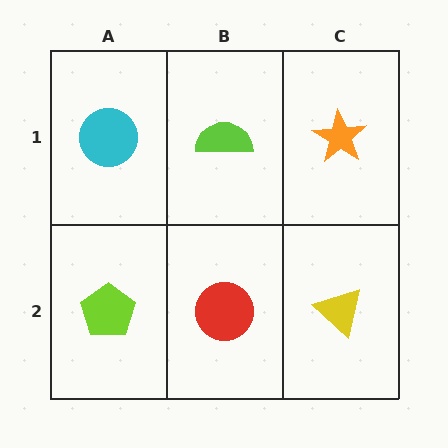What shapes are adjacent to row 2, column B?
A lime semicircle (row 1, column B), a lime pentagon (row 2, column A), a yellow triangle (row 2, column C).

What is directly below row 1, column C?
A yellow triangle.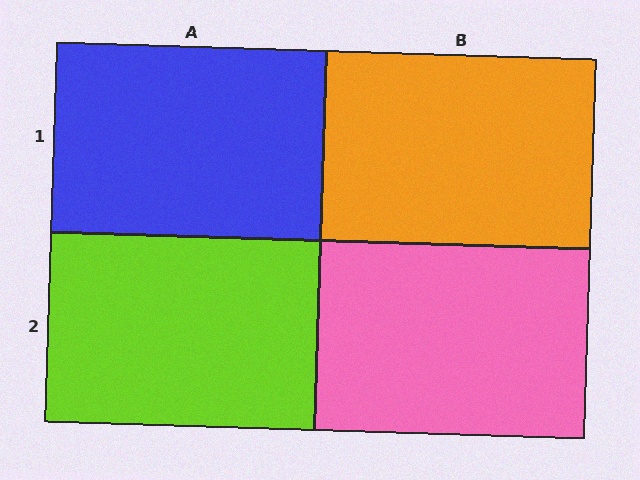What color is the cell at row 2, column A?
Lime.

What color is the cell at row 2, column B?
Pink.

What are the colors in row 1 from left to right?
Blue, orange.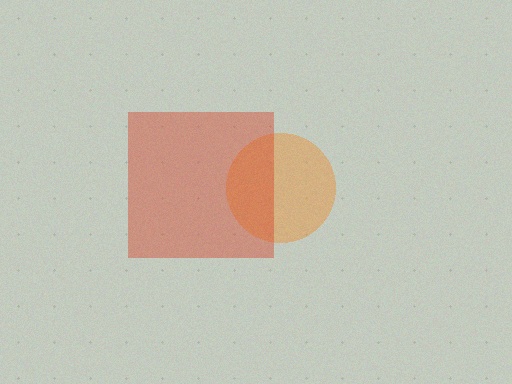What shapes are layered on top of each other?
The layered shapes are: an orange circle, a red square.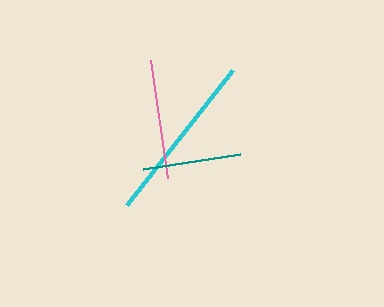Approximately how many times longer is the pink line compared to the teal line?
The pink line is approximately 1.2 times the length of the teal line.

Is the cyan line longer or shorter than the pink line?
The cyan line is longer than the pink line.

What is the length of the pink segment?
The pink segment is approximately 119 pixels long.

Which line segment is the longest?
The cyan line is the longest at approximately 171 pixels.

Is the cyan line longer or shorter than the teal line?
The cyan line is longer than the teal line.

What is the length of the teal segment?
The teal segment is approximately 98 pixels long.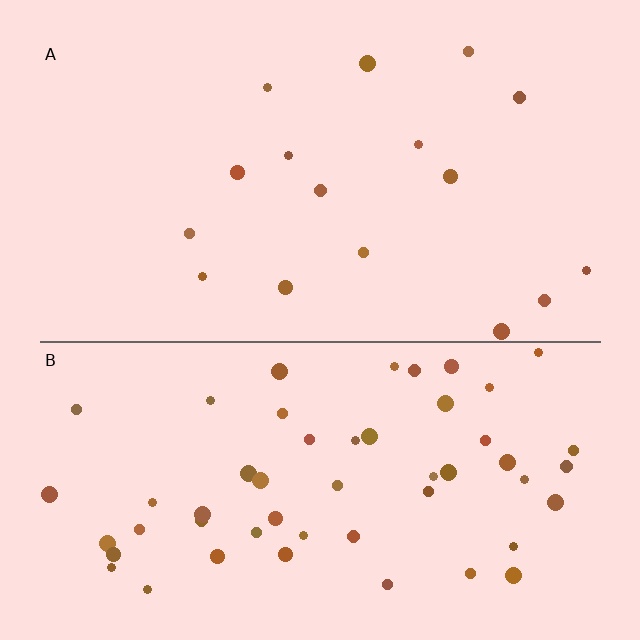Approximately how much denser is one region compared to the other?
Approximately 3.2× — region B over region A.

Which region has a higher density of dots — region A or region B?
B (the bottom).